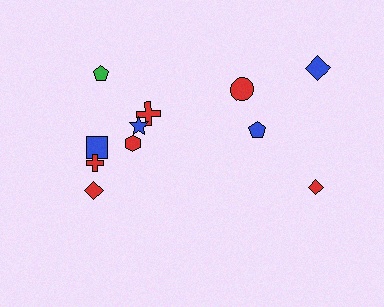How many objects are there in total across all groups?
There are 11 objects.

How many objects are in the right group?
There are 4 objects.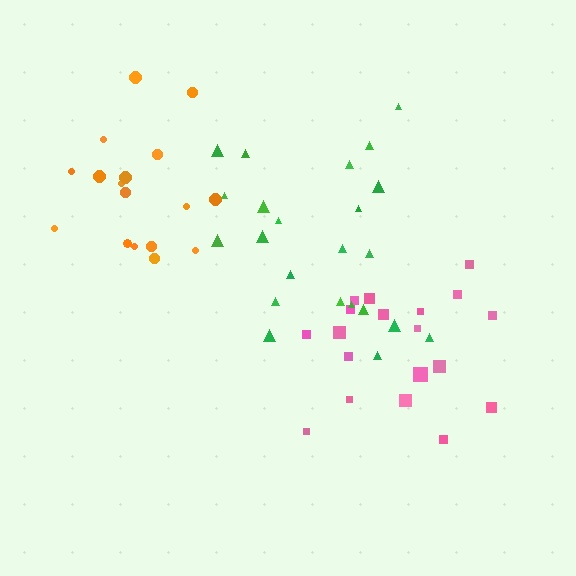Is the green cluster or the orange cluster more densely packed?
Orange.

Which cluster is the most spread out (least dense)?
Pink.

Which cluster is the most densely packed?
Orange.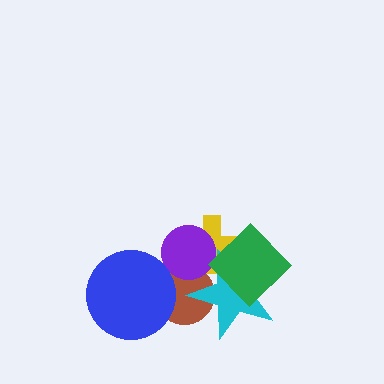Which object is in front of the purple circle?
The cyan star is in front of the purple circle.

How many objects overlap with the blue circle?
1 object overlaps with the blue circle.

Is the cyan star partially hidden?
Yes, it is partially covered by another shape.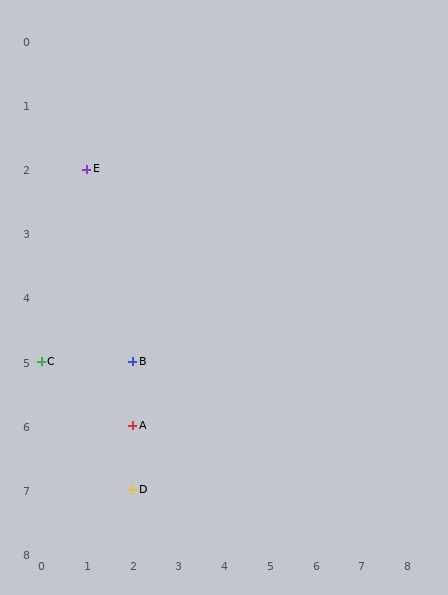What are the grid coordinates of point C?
Point C is at grid coordinates (0, 5).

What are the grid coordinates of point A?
Point A is at grid coordinates (2, 6).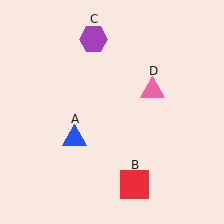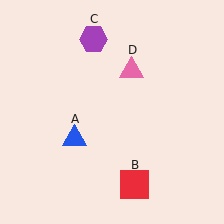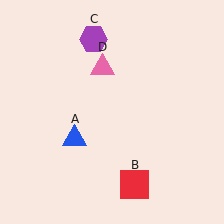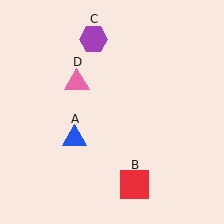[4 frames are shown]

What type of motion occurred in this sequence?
The pink triangle (object D) rotated counterclockwise around the center of the scene.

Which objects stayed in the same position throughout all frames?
Blue triangle (object A) and red square (object B) and purple hexagon (object C) remained stationary.